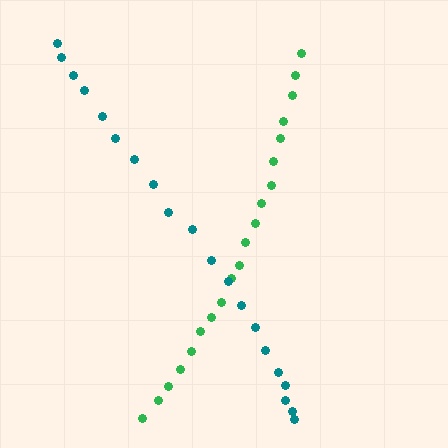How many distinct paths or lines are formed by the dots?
There are 2 distinct paths.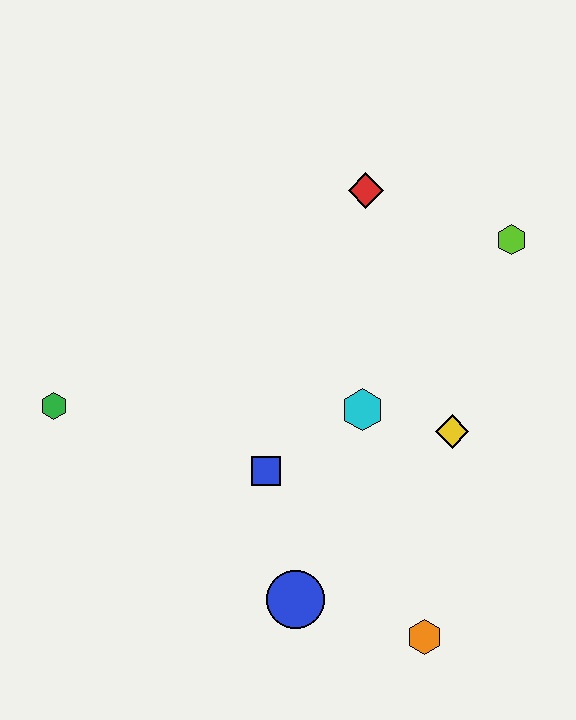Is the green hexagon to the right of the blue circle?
No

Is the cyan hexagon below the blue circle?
No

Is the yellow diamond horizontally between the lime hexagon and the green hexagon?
Yes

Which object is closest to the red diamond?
The lime hexagon is closest to the red diamond.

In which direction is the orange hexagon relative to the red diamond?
The orange hexagon is below the red diamond.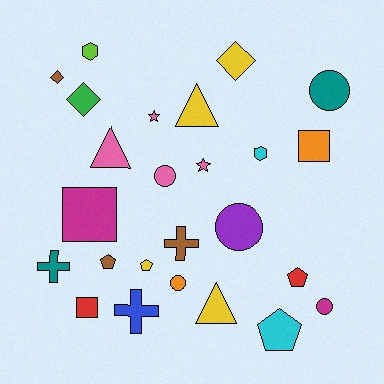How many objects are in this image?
There are 25 objects.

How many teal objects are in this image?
There are 2 teal objects.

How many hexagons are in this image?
There are 2 hexagons.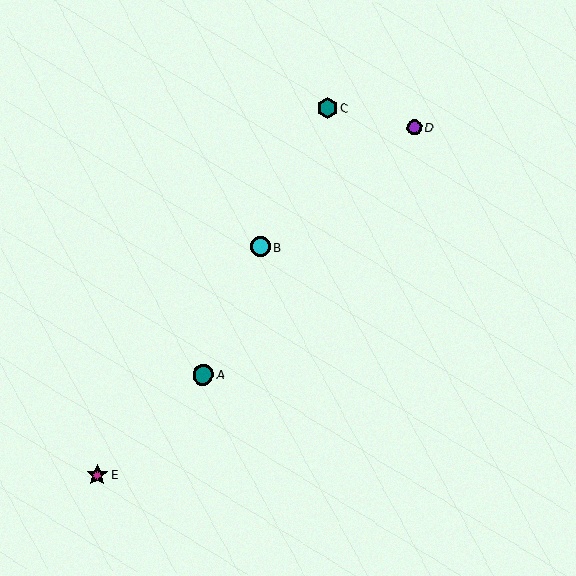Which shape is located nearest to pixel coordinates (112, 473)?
The magenta star (labeled E) at (97, 475) is nearest to that location.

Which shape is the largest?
The magenta star (labeled E) is the largest.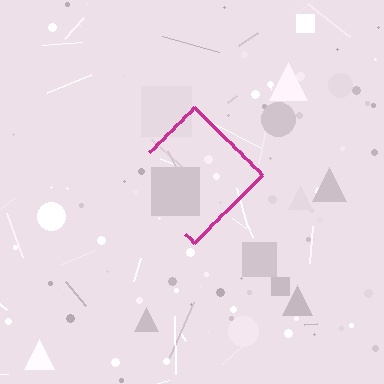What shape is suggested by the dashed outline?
The dashed outline suggests a diamond.